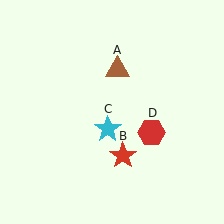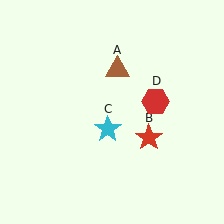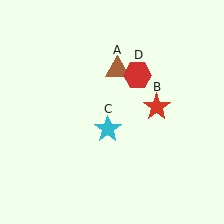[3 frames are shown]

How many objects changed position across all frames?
2 objects changed position: red star (object B), red hexagon (object D).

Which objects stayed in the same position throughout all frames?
Brown triangle (object A) and cyan star (object C) remained stationary.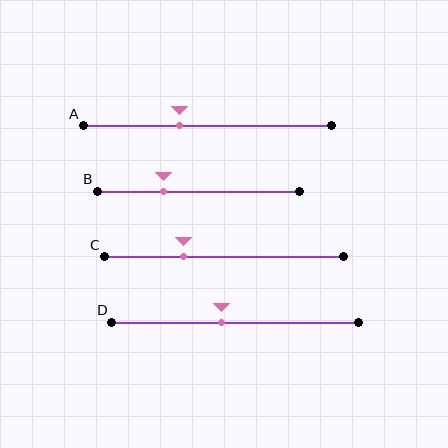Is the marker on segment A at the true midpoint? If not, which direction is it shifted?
No, the marker on segment A is shifted to the left by about 11% of the segment length.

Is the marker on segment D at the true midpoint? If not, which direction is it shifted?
No, the marker on segment D is shifted to the left by about 6% of the segment length.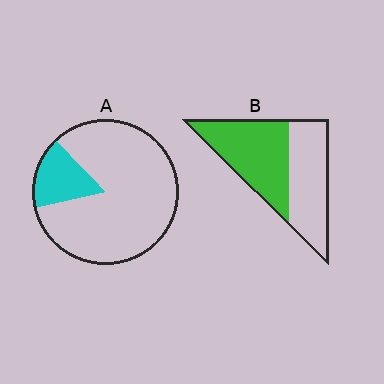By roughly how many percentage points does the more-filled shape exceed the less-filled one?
By roughly 35 percentage points (B over A).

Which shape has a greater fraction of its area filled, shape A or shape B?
Shape B.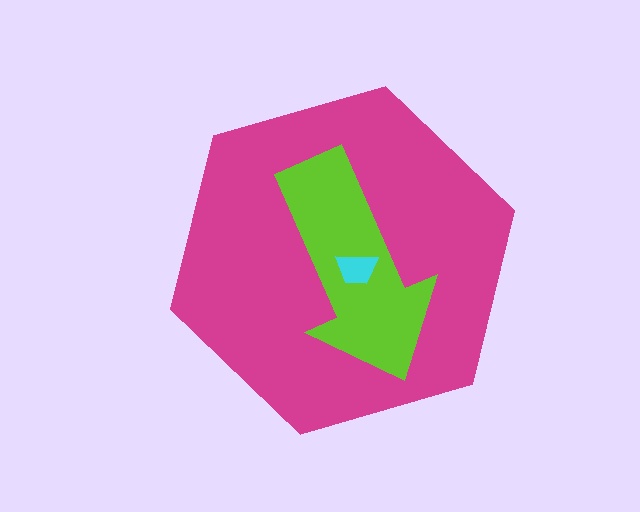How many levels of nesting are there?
3.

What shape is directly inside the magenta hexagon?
The lime arrow.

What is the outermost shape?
The magenta hexagon.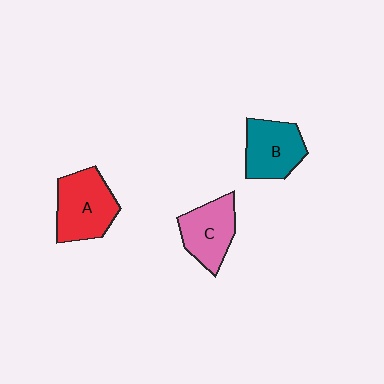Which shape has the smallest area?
Shape C (pink).